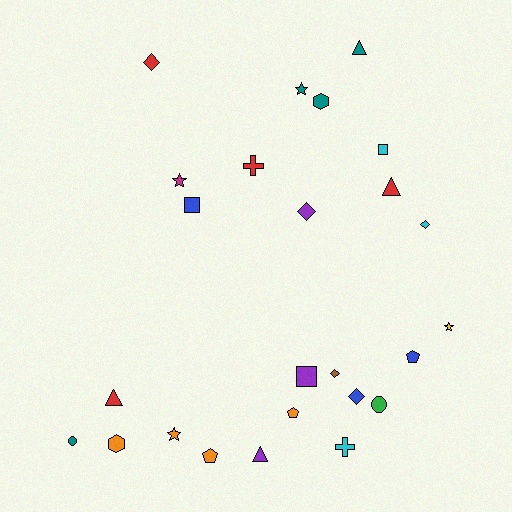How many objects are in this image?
There are 25 objects.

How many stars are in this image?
There are 4 stars.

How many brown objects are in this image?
There is 1 brown object.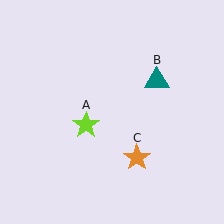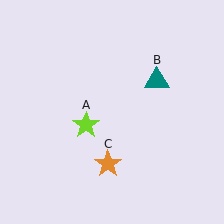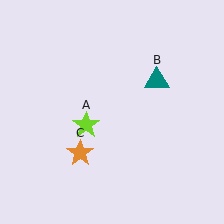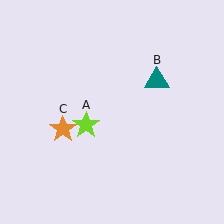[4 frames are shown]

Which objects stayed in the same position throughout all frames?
Lime star (object A) and teal triangle (object B) remained stationary.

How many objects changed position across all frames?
1 object changed position: orange star (object C).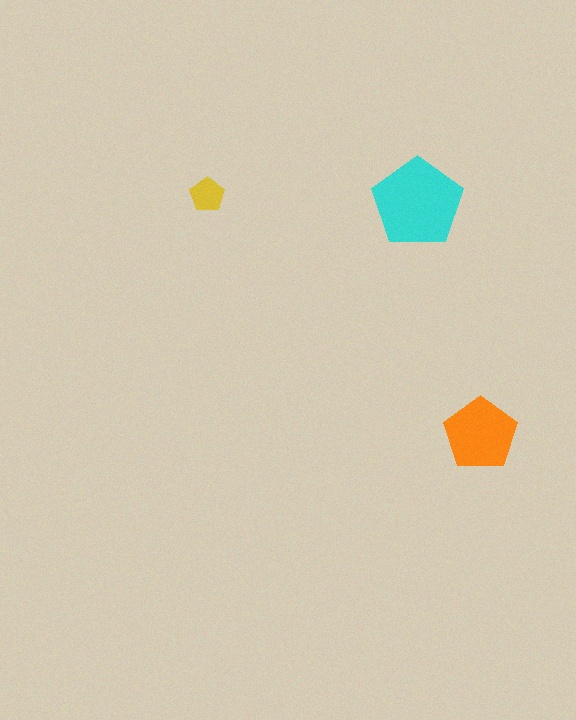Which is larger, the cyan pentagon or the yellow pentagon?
The cyan one.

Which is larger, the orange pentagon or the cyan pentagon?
The cyan one.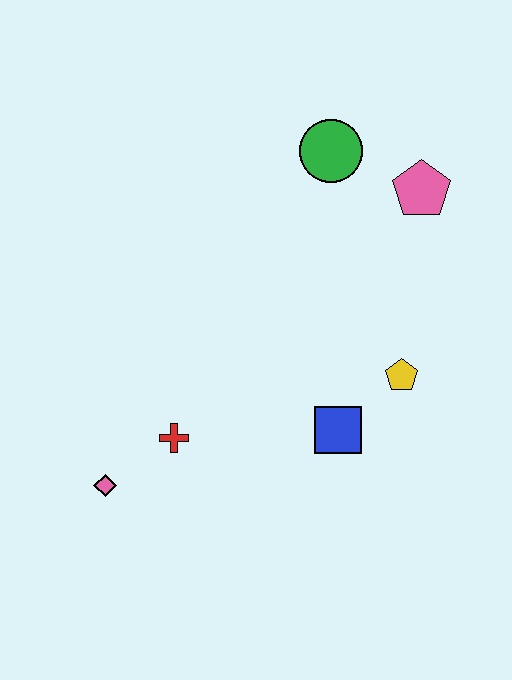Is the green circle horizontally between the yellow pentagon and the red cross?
Yes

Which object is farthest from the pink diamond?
The pink pentagon is farthest from the pink diamond.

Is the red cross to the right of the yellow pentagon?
No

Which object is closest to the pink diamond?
The red cross is closest to the pink diamond.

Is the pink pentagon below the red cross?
No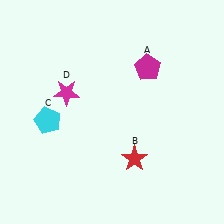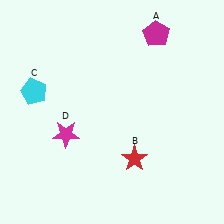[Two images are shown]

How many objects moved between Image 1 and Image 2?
3 objects moved between the two images.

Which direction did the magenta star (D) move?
The magenta star (D) moved down.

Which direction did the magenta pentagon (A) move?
The magenta pentagon (A) moved up.